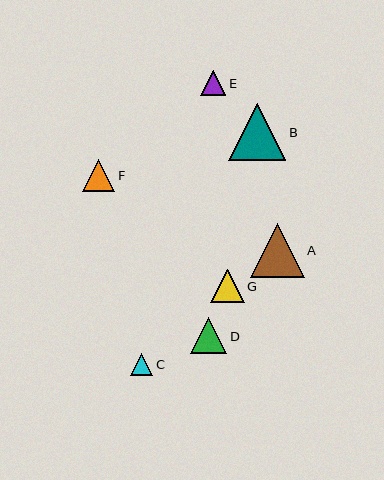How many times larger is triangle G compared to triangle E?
Triangle G is approximately 1.3 times the size of triangle E.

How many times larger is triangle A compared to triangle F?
Triangle A is approximately 1.7 times the size of triangle F.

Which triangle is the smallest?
Triangle C is the smallest with a size of approximately 22 pixels.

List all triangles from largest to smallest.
From largest to smallest: B, A, D, G, F, E, C.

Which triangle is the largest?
Triangle B is the largest with a size of approximately 57 pixels.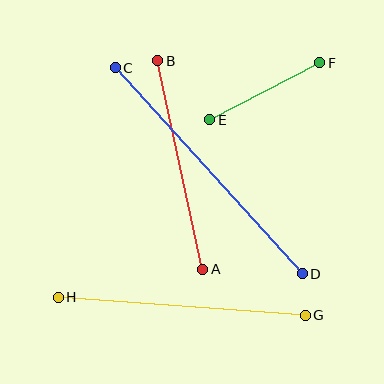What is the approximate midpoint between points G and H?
The midpoint is at approximately (182, 306) pixels.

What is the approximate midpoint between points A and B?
The midpoint is at approximately (180, 165) pixels.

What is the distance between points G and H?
The distance is approximately 248 pixels.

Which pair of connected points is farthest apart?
Points C and D are farthest apart.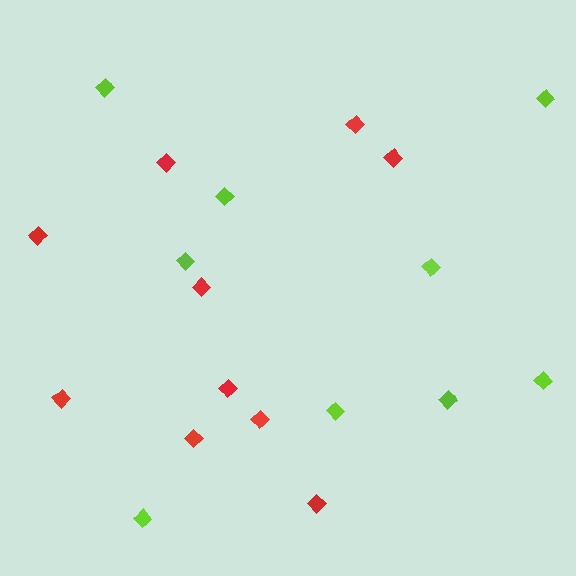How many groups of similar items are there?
There are 2 groups: one group of lime diamonds (9) and one group of red diamonds (10).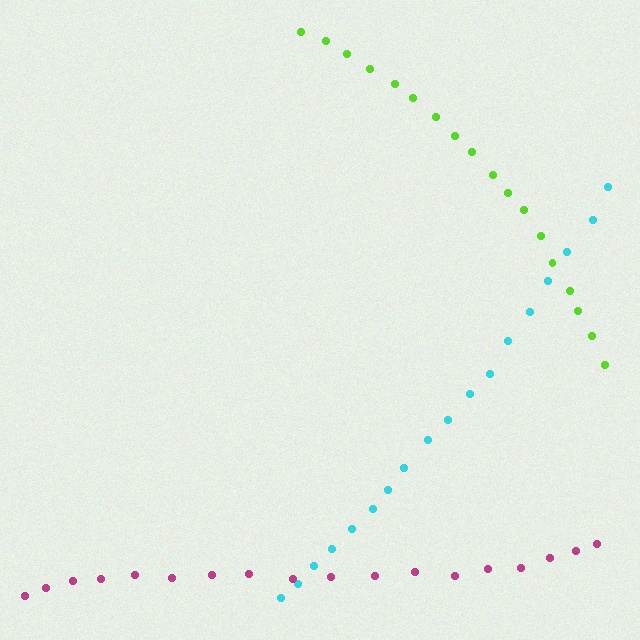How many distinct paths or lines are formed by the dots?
There are 3 distinct paths.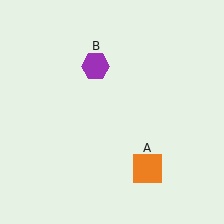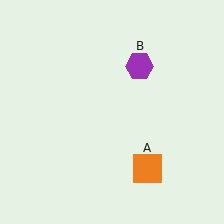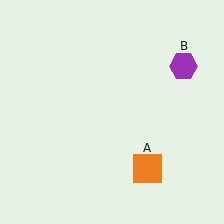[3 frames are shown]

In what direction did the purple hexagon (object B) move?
The purple hexagon (object B) moved right.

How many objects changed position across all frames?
1 object changed position: purple hexagon (object B).